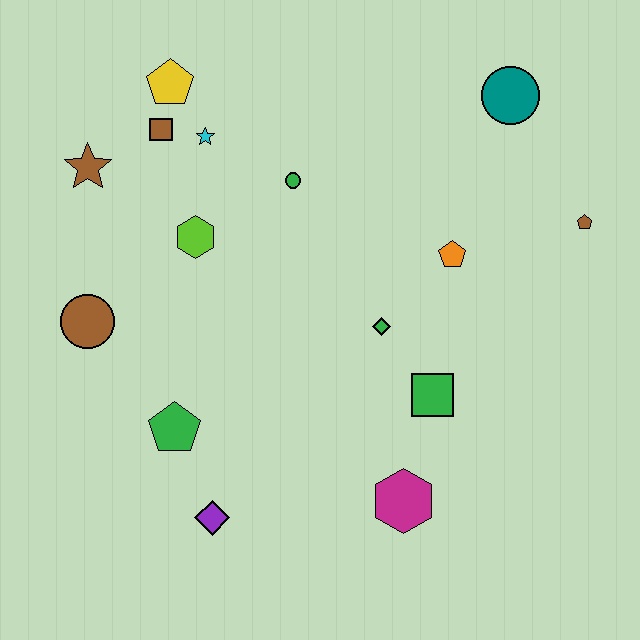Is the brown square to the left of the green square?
Yes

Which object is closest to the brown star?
The brown square is closest to the brown star.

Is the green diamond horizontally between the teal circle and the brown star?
Yes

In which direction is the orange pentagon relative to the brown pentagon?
The orange pentagon is to the left of the brown pentagon.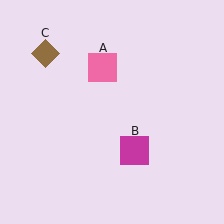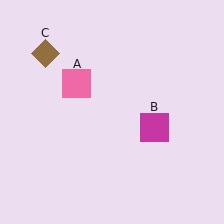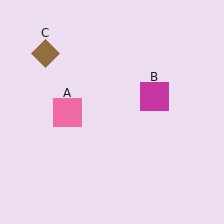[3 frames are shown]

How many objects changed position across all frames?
2 objects changed position: pink square (object A), magenta square (object B).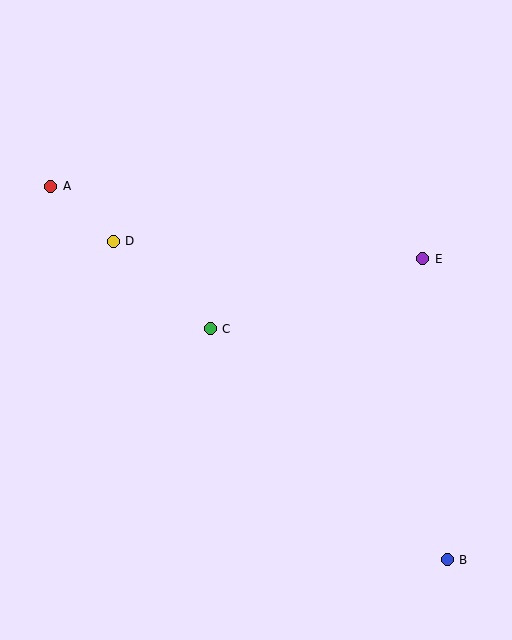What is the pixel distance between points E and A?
The distance between E and A is 379 pixels.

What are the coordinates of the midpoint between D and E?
The midpoint between D and E is at (268, 250).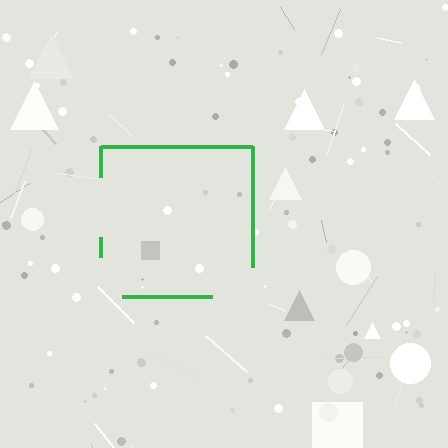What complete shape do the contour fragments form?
The contour fragments form a square.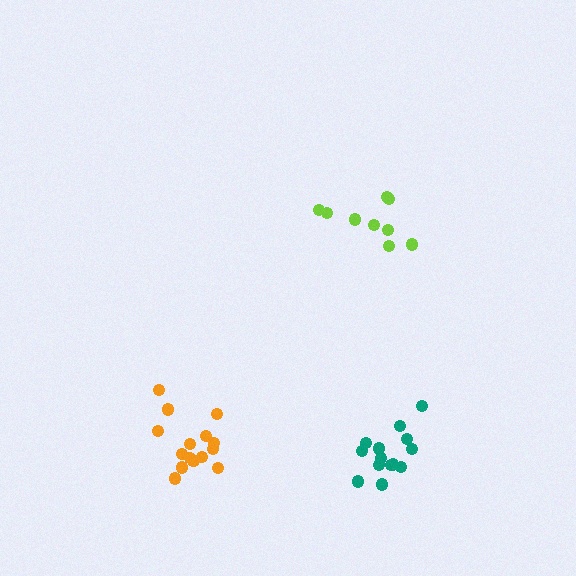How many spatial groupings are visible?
There are 3 spatial groupings.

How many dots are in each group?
Group 1: 9 dots, Group 2: 15 dots, Group 3: 14 dots (38 total).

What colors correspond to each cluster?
The clusters are colored: lime, orange, teal.